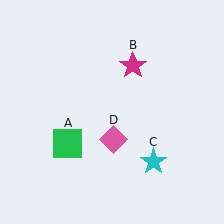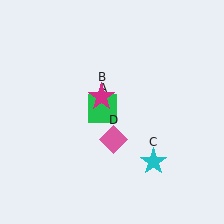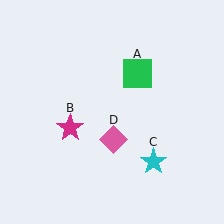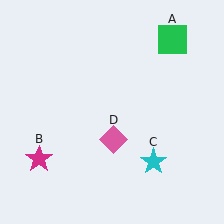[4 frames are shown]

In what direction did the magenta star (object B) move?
The magenta star (object B) moved down and to the left.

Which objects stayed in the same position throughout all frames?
Cyan star (object C) and pink diamond (object D) remained stationary.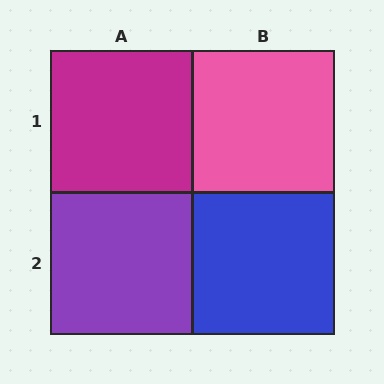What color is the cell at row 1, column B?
Pink.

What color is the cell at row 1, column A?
Magenta.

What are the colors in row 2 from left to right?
Purple, blue.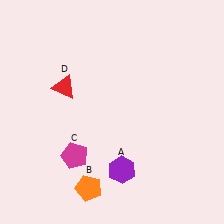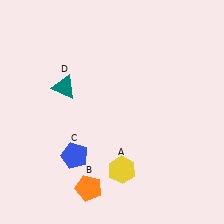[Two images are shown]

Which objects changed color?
A changed from purple to yellow. C changed from magenta to blue. D changed from red to teal.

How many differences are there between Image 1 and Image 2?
There are 3 differences between the two images.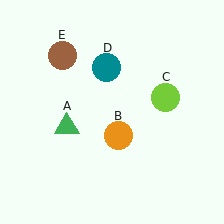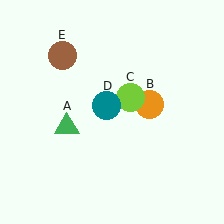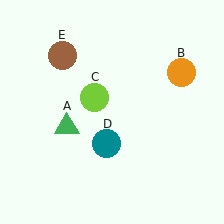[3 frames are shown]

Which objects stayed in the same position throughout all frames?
Green triangle (object A) and brown circle (object E) remained stationary.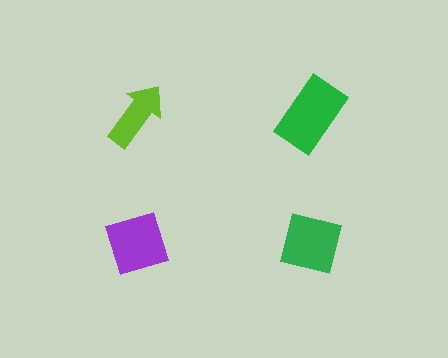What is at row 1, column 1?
A lime arrow.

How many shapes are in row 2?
2 shapes.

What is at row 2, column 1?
A purple diamond.